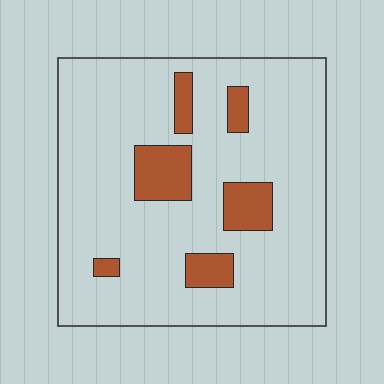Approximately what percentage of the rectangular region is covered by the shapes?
Approximately 15%.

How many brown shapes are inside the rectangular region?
6.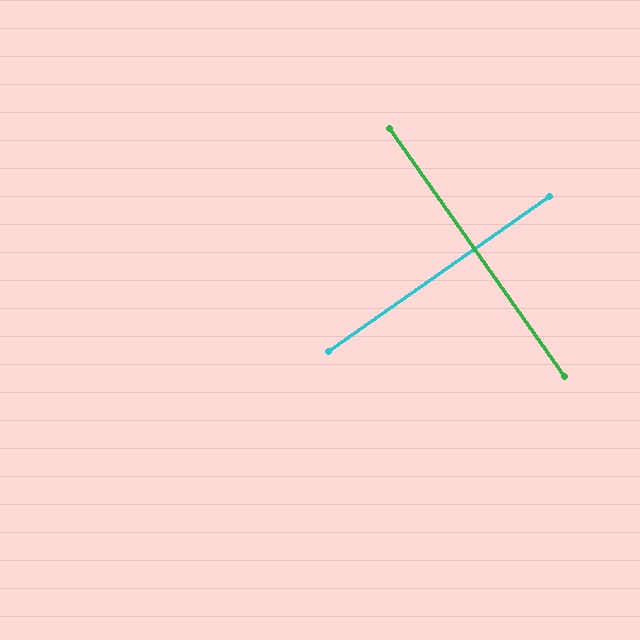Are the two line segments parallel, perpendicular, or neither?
Perpendicular — they meet at approximately 90°.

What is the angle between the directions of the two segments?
Approximately 90 degrees.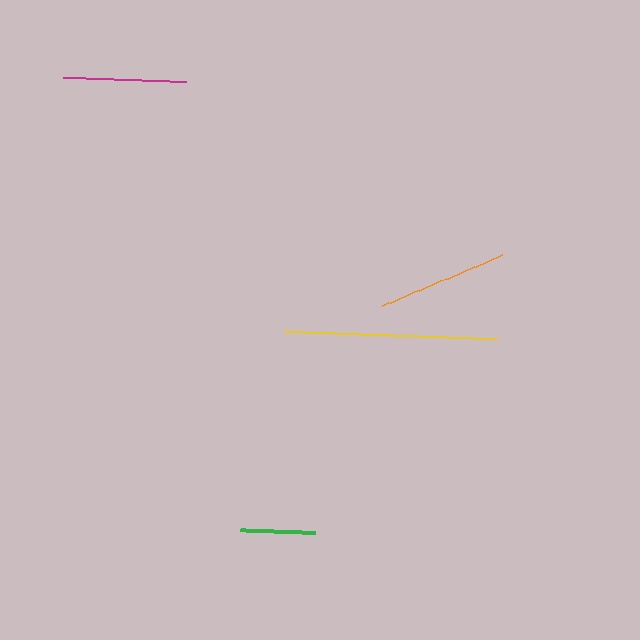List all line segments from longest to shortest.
From longest to shortest: yellow, orange, magenta, green.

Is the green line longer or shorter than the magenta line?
The magenta line is longer than the green line.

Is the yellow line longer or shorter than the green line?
The yellow line is longer than the green line.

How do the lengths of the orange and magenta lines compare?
The orange and magenta lines are approximately the same length.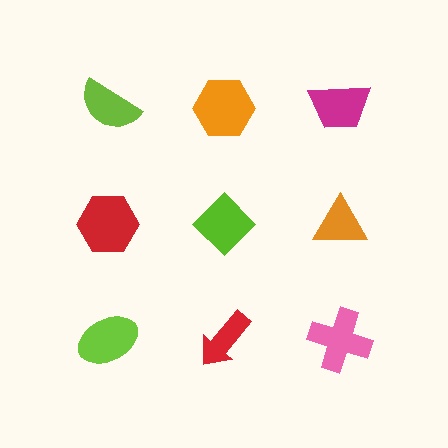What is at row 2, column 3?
An orange triangle.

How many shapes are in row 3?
3 shapes.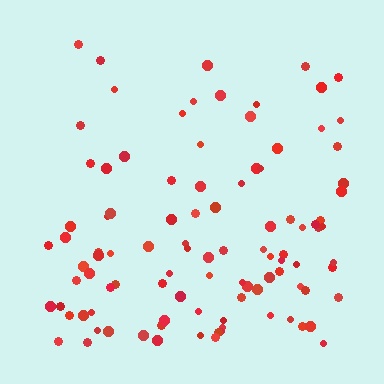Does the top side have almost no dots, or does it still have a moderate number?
Still a moderate number, just noticeably fewer than the bottom.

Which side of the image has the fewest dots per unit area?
The top.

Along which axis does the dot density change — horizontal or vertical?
Vertical.